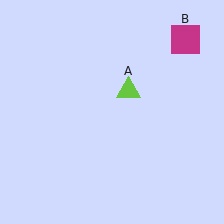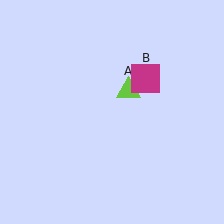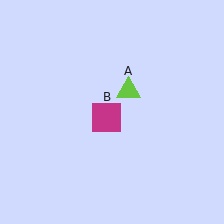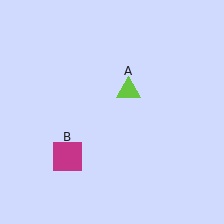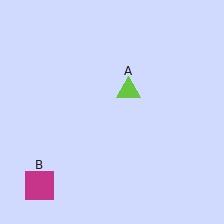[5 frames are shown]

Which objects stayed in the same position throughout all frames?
Lime triangle (object A) remained stationary.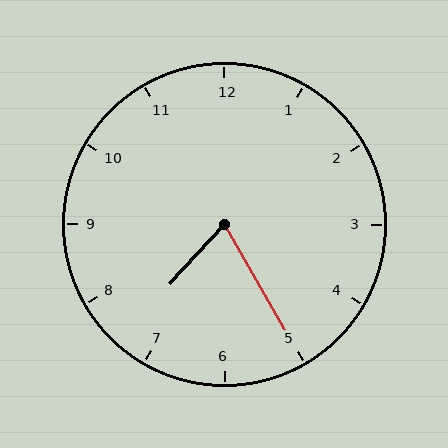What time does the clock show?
7:25.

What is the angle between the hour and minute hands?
Approximately 72 degrees.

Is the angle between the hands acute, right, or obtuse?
It is acute.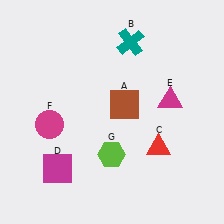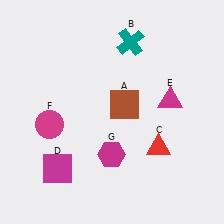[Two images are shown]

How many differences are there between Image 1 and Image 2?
There is 1 difference between the two images.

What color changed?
The hexagon (G) changed from lime in Image 1 to magenta in Image 2.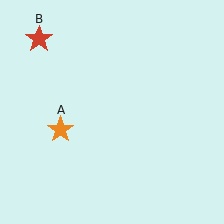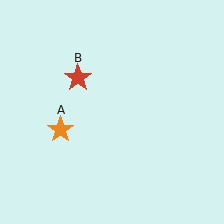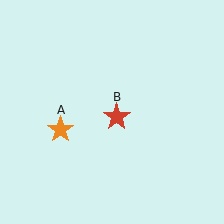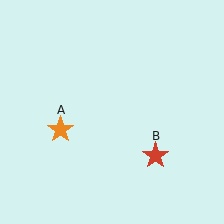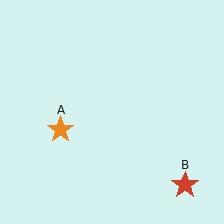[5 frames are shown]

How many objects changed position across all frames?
1 object changed position: red star (object B).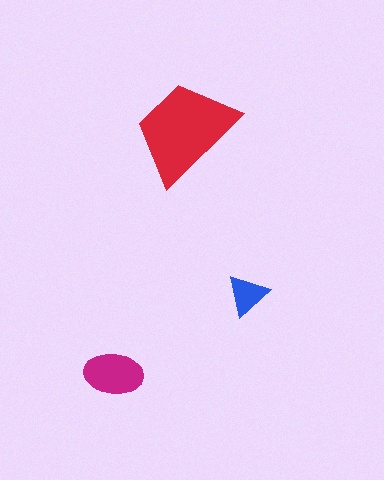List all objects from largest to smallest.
The red trapezoid, the magenta ellipse, the blue triangle.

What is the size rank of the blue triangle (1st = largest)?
3rd.